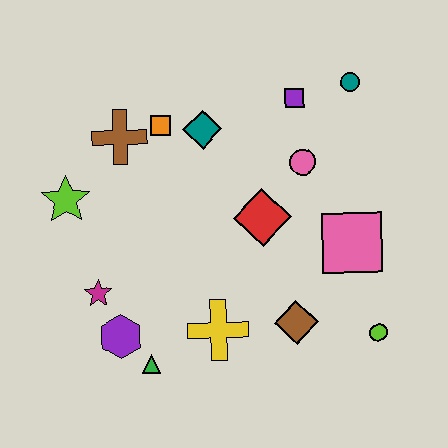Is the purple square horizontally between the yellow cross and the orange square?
No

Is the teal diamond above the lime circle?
Yes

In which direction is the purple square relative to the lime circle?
The purple square is above the lime circle.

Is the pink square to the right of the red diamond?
Yes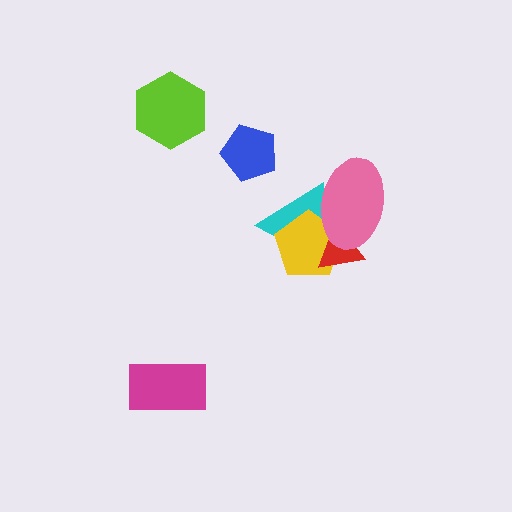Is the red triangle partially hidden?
Yes, it is partially covered by another shape.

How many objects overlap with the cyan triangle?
3 objects overlap with the cyan triangle.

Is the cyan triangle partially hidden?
Yes, it is partially covered by another shape.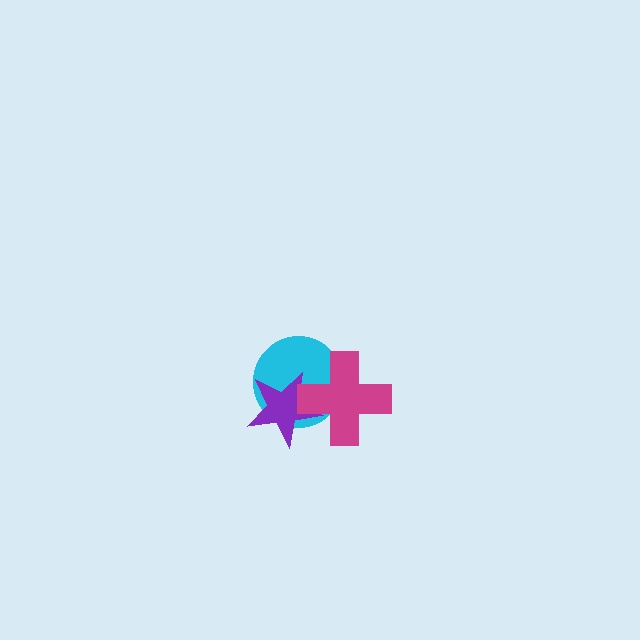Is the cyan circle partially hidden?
Yes, it is partially covered by another shape.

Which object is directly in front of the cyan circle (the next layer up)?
The purple star is directly in front of the cyan circle.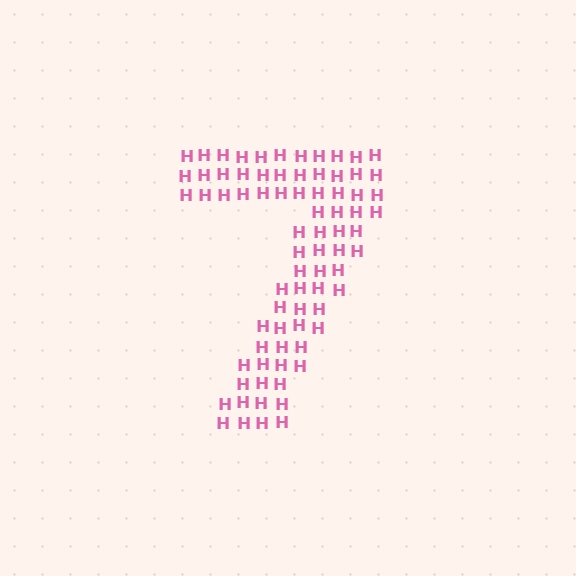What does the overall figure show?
The overall figure shows the digit 7.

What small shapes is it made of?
It is made of small letter H's.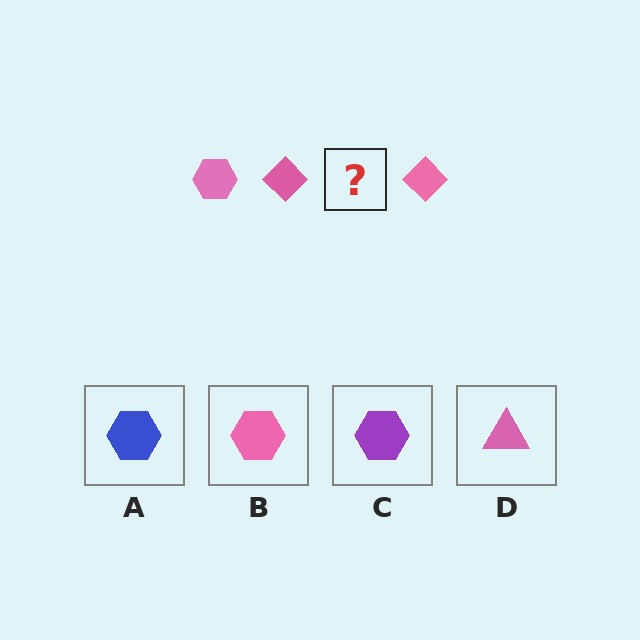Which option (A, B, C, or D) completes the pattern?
B.